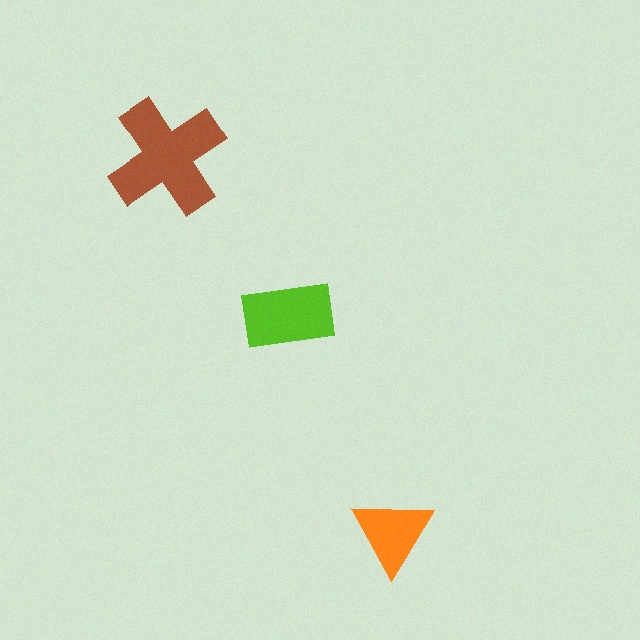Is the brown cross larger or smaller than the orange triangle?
Larger.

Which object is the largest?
The brown cross.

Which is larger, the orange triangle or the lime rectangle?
The lime rectangle.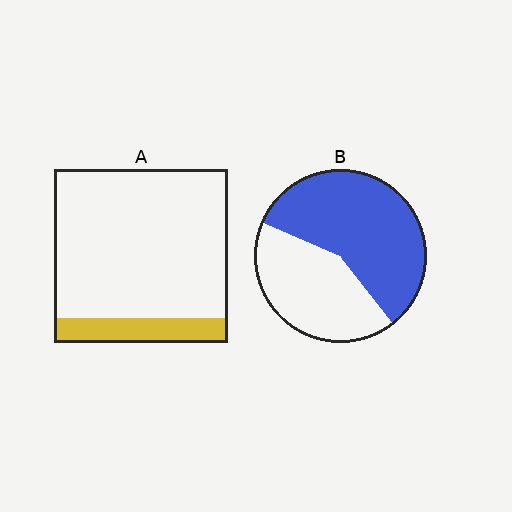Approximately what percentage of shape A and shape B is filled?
A is approximately 15% and B is approximately 60%.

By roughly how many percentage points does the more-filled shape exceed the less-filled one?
By roughly 45 percentage points (B over A).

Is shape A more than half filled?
No.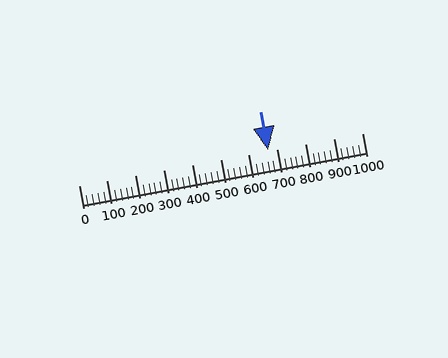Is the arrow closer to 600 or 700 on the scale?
The arrow is closer to 700.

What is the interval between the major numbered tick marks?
The major tick marks are spaced 100 units apart.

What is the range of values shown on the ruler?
The ruler shows values from 0 to 1000.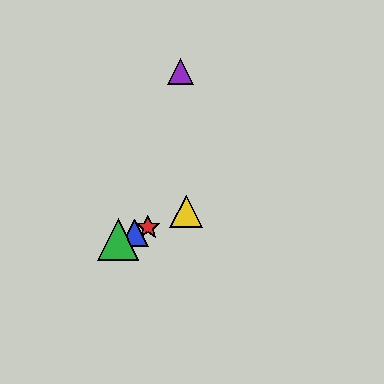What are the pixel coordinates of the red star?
The red star is at (148, 227).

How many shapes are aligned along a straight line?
4 shapes (the red star, the blue triangle, the green triangle, the yellow triangle) are aligned along a straight line.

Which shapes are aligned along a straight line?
The red star, the blue triangle, the green triangle, the yellow triangle are aligned along a straight line.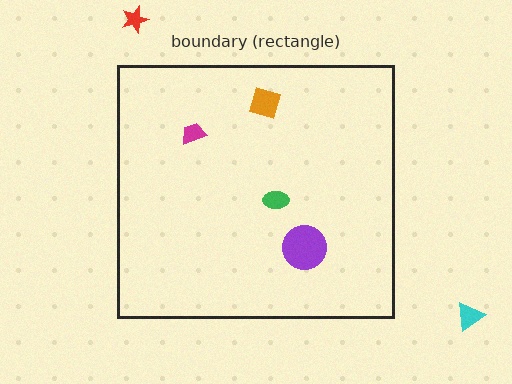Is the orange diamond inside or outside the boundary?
Inside.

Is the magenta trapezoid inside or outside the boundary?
Inside.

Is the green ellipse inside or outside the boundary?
Inside.